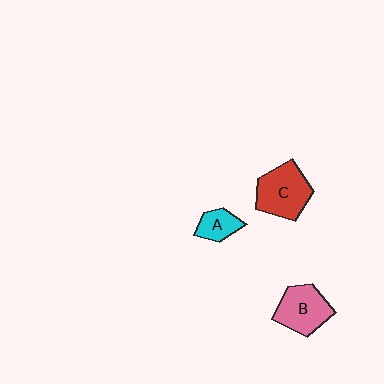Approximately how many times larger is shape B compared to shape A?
Approximately 1.9 times.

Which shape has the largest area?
Shape C (red).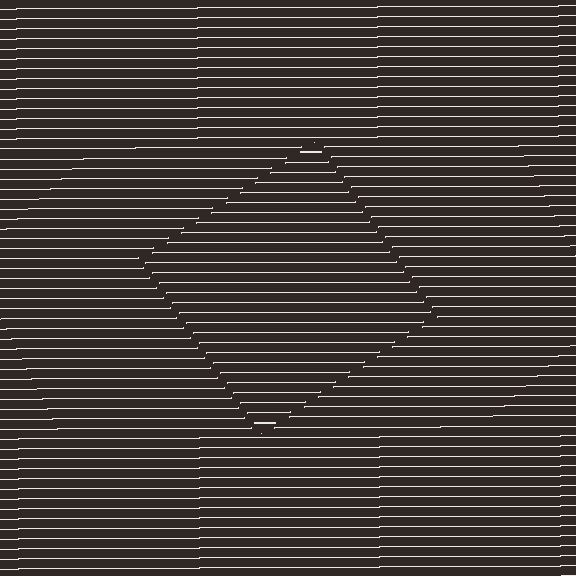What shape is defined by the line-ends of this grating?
An illusory square. The interior of the shape contains the same grating, shifted by half a period — the contour is defined by the phase discontinuity where line-ends from the inner and outer gratings abut.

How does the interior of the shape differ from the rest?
The interior of the shape contains the same grating, shifted by half a period — the contour is defined by the phase discontinuity where line-ends from the inner and outer gratings abut.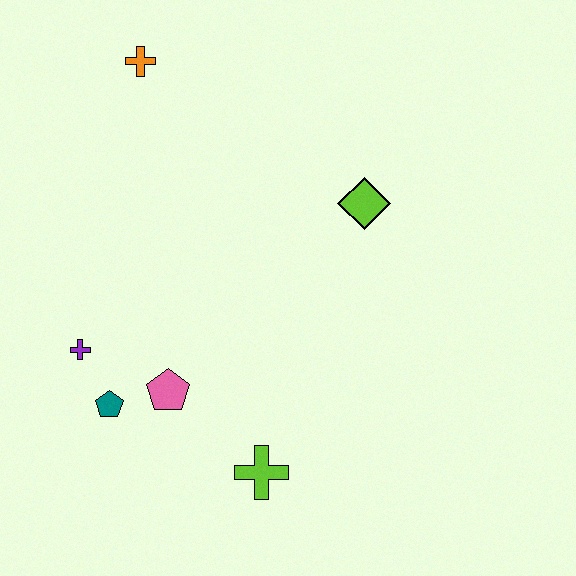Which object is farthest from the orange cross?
The lime cross is farthest from the orange cross.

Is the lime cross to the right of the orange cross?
Yes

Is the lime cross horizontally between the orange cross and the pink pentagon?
No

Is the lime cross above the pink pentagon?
No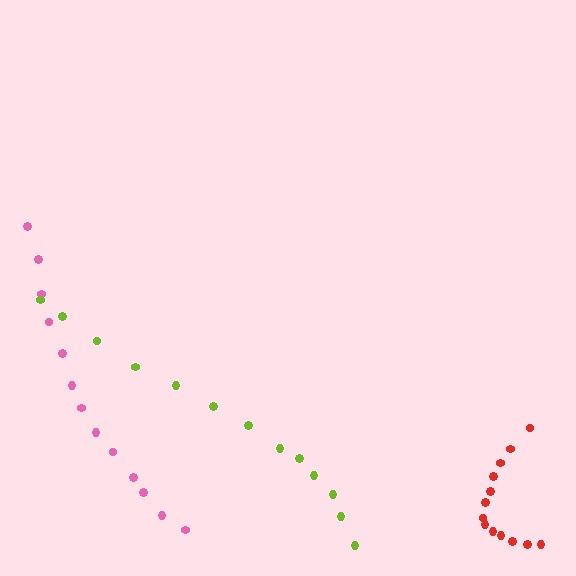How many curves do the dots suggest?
There are 3 distinct paths.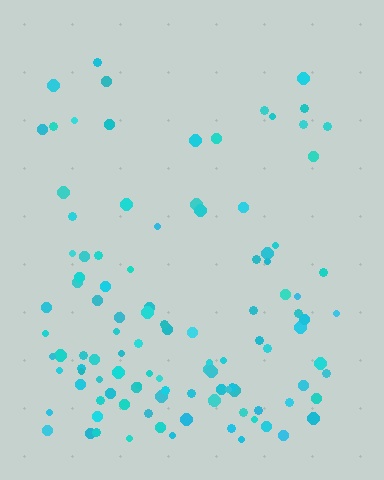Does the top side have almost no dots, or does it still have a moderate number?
Still a moderate number, just noticeably fewer than the bottom.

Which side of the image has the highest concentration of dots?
The bottom.